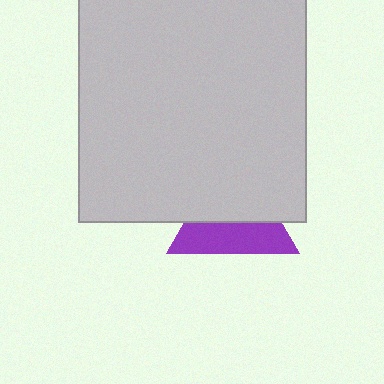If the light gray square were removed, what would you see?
You would see the complete purple triangle.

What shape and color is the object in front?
The object in front is a light gray square.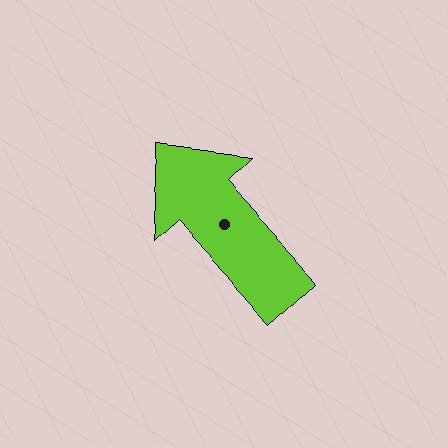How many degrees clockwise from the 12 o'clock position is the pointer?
Approximately 318 degrees.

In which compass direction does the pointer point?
Northwest.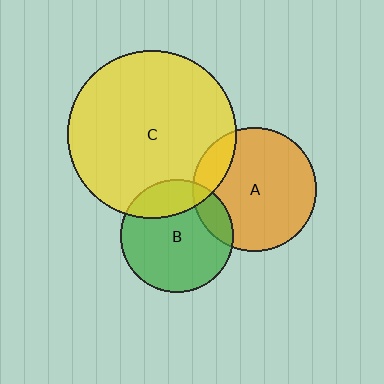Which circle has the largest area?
Circle C (yellow).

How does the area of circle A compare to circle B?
Approximately 1.2 times.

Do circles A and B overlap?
Yes.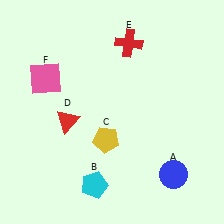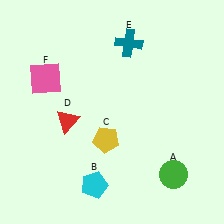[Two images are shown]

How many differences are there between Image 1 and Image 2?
There are 2 differences between the two images.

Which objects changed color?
A changed from blue to green. E changed from red to teal.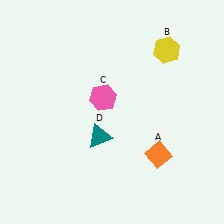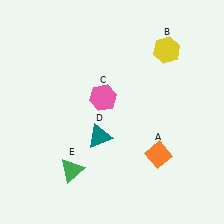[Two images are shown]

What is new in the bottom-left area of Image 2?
A green triangle (E) was added in the bottom-left area of Image 2.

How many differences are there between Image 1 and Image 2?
There is 1 difference between the two images.